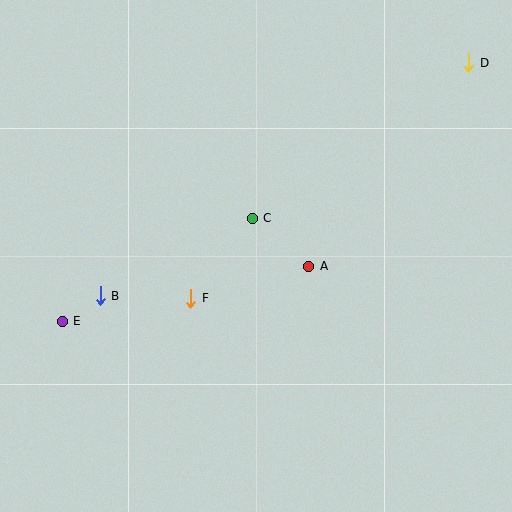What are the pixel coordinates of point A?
Point A is at (309, 266).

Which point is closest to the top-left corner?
Point B is closest to the top-left corner.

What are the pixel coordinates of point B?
Point B is at (100, 296).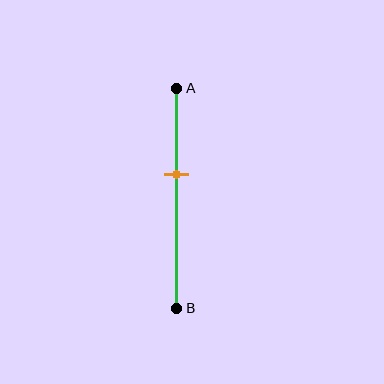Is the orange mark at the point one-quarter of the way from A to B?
No, the mark is at about 40% from A, not at the 25% one-quarter point.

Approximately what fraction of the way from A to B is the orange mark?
The orange mark is approximately 40% of the way from A to B.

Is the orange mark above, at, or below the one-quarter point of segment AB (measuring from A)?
The orange mark is below the one-quarter point of segment AB.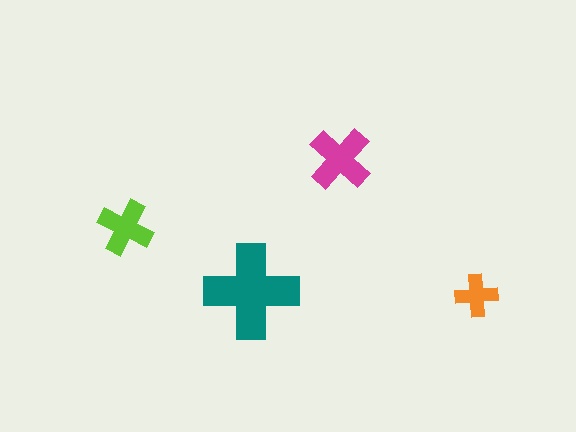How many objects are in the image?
There are 4 objects in the image.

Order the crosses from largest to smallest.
the teal one, the magenta one, the lime one, the orange one.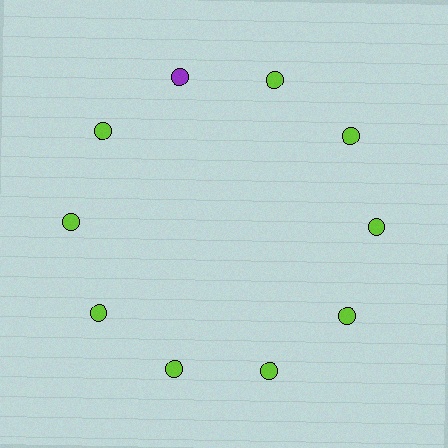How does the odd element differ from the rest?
It has a different color: purple instead of lime.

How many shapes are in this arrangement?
There are 10 shapes arranged in a ring pattern.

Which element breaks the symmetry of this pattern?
The purple circle at roughly the 11 o'clock position breaks the symmetry. All other shapes are lime circles.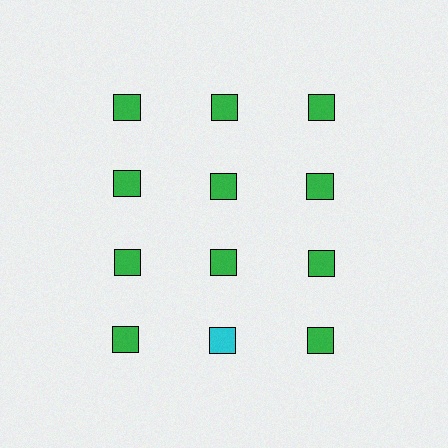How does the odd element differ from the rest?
It has a different color: cyan instead of green.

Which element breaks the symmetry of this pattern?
The cyan square in the fourth row, second from left column breaks the symmetry. All other shapes are green squares.